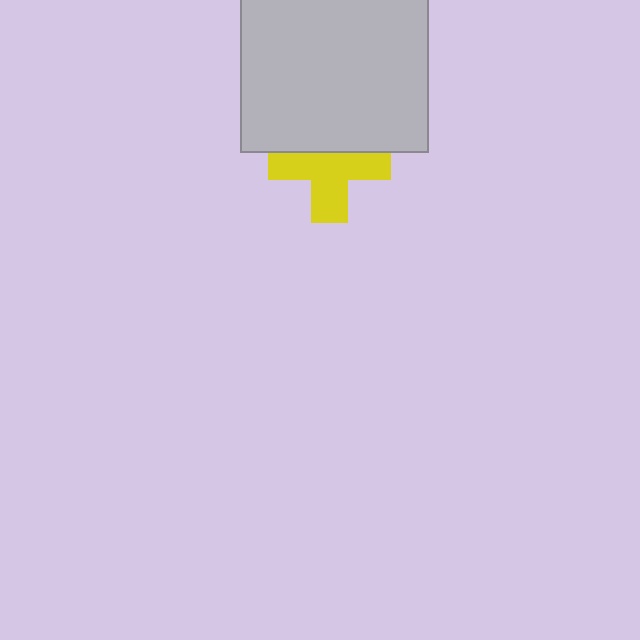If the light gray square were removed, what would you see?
You would see the complete yellow cross.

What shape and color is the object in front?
The object in front is a light gray square.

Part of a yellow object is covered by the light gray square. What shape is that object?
It is a cross.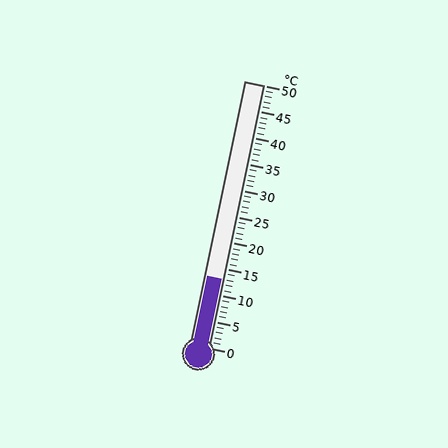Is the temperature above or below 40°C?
The temperature is below 40°C.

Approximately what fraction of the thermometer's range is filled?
The thermometer is filled to approximately 25% of its range.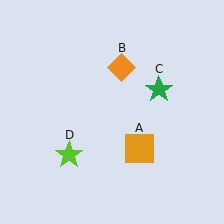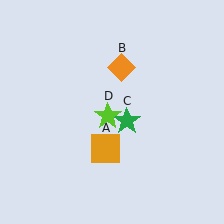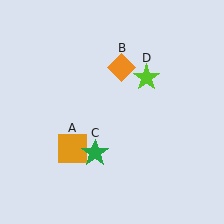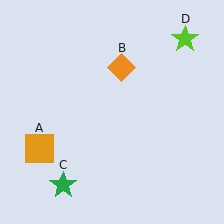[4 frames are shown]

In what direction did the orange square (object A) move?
The orange square (object A) moved left.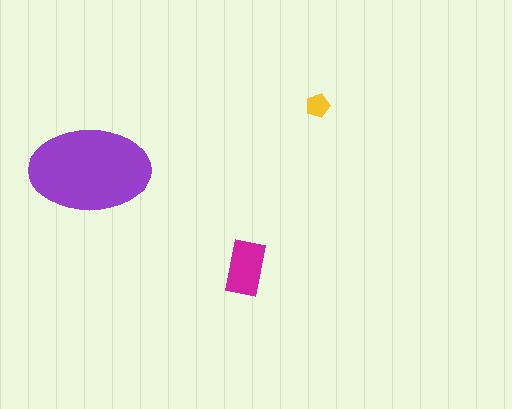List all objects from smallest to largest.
The yellow pentagon, the magenta rectangle, the purple ellipse.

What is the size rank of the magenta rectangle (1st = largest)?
2nd.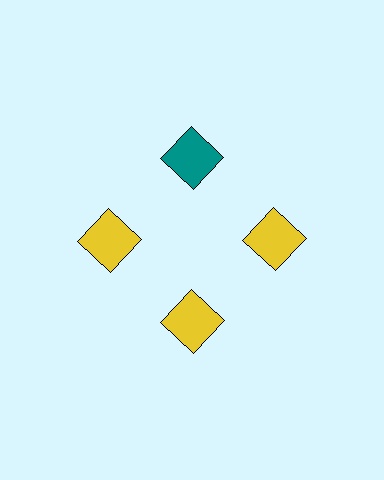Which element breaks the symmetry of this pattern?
The teal square at roughly the 12 o'clock position breaks the symmetry. All other shapes are yellow squares.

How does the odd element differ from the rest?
It has a different color: teal instead of yellow.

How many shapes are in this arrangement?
There are 4 shapes arranged in a ring pattern.